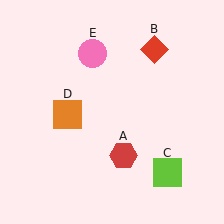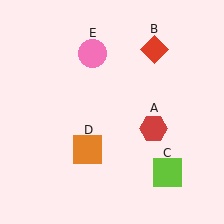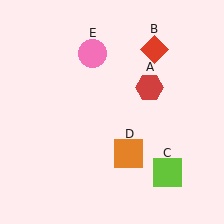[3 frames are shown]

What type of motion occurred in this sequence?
The red hexagon (object A), orange square (object D) rotated counterclockwise around the center of the scene.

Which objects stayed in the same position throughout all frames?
Red diamond (object B) and lime square (object C) and pink circle (object E) remained stationary.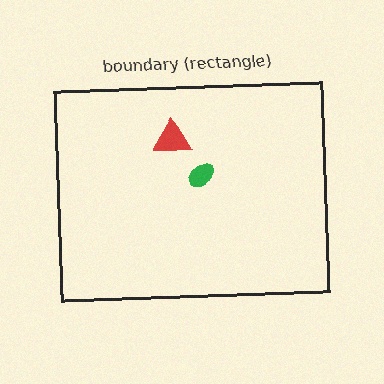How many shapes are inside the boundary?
2 inside, 0 outside.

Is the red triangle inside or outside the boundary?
Inside.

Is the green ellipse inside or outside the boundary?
Inside.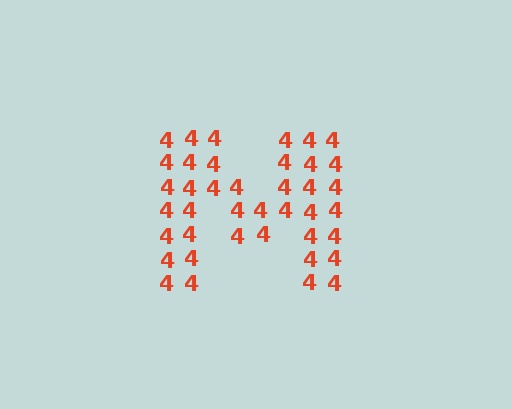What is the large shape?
The large shape is the letter M.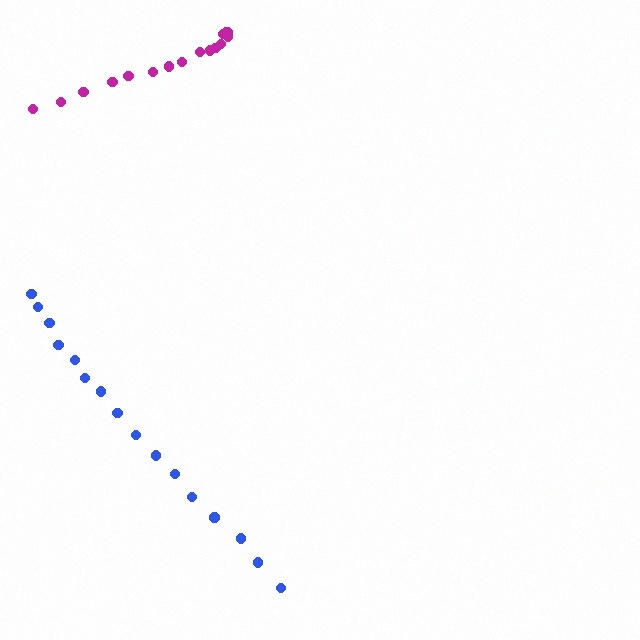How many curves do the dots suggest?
There are 2 distinct paths.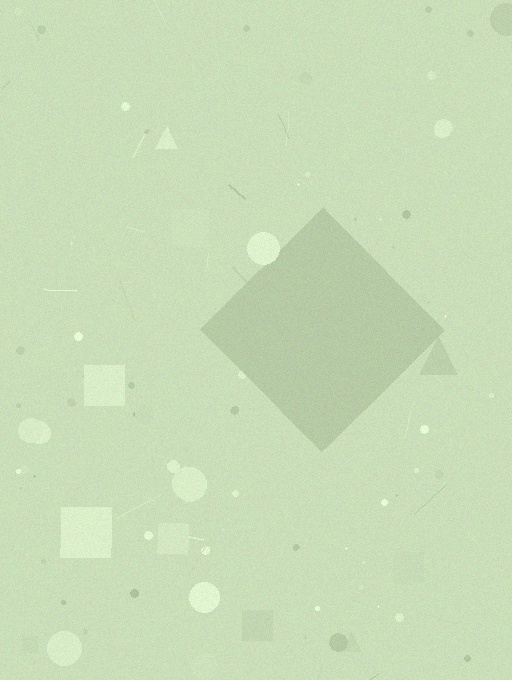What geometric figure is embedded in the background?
A diamond is embedded in the background.